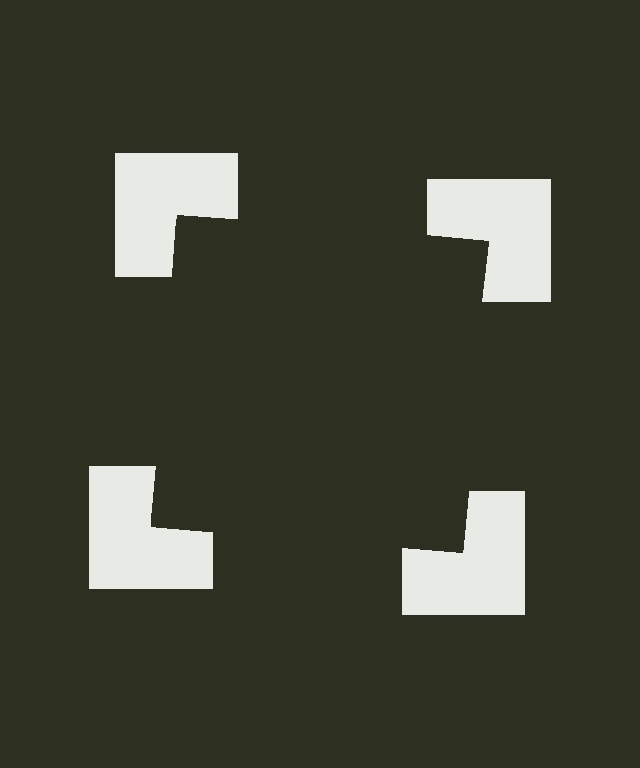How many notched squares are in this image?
There are 4 — one at each vertex of the illusory square.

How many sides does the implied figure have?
4 sides.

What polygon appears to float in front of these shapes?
An illusory square — its edges are inferred from the aligned wedge cuts in the notched squares, not physically drawn.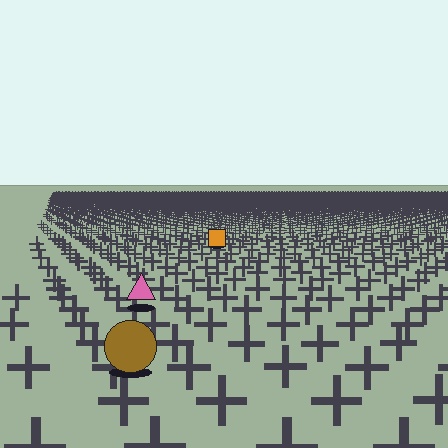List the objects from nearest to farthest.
From nearest to farthest: the brown circle, the pink triangle, the orange square.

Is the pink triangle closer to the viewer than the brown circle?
No. The brown circle is closer — you can tell from the texture gradient: the ground texture is coarser near it.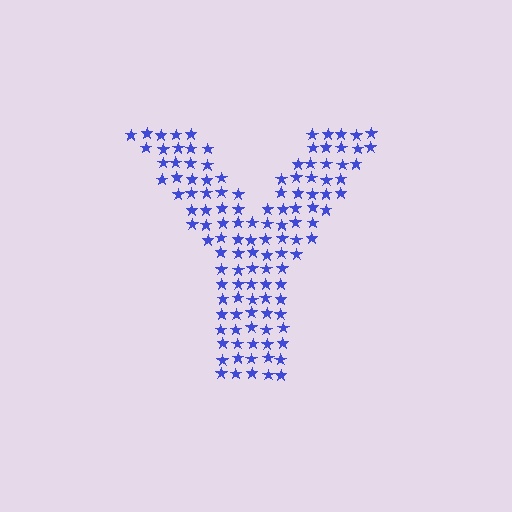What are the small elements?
The small elements are stars.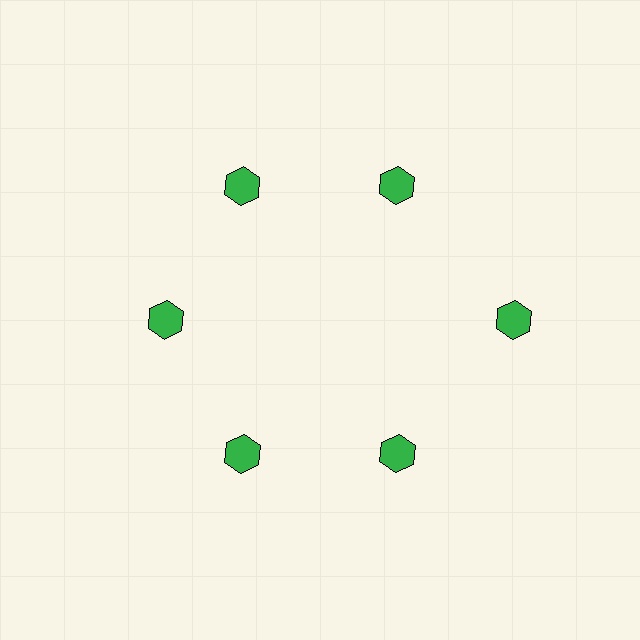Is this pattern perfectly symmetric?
No. The 6 green hexagons are arranged in a ring, but one element near the 3 o'clock position is pushed outward from the center, breaking the 6-fold rotational symmetry.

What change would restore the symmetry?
The symmetry would be restored by moving it inward, back onto the ring so that all 6 hexagons sit at equal angles and equal distance from the center.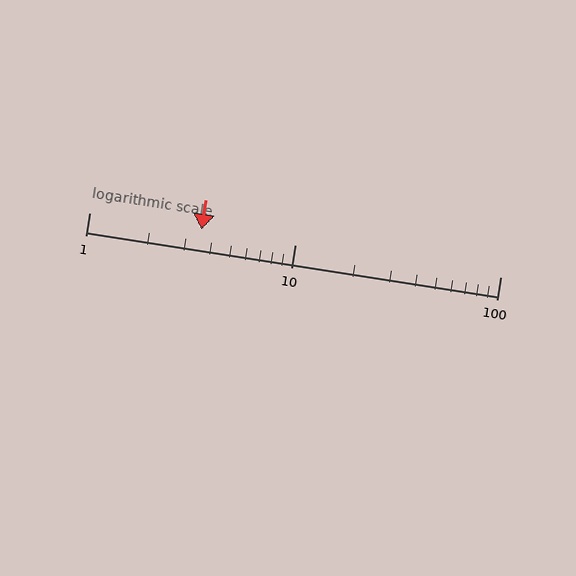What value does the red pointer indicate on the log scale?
The pointer indicates approximately 3.5.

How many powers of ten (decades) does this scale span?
The scale spans 2 decades, from 1 to 100.